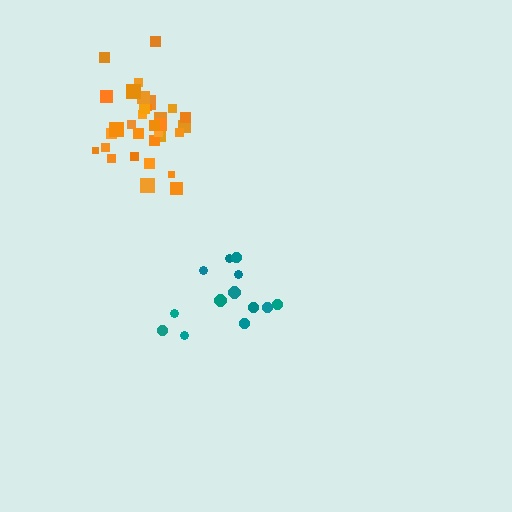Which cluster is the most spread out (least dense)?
Teal.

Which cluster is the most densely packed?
Orange.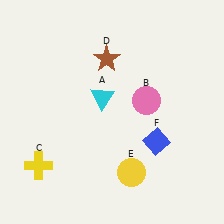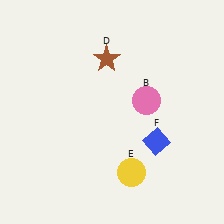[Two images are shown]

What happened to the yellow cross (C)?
The yellow cross (C) was removed in Image 2. It was in the bottom-left area of Image 1.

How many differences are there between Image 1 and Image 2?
There are 2 differences between the two images.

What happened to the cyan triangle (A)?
The cyan triangle (A) was removed in Image 2. It was in the top-left area of Image 1.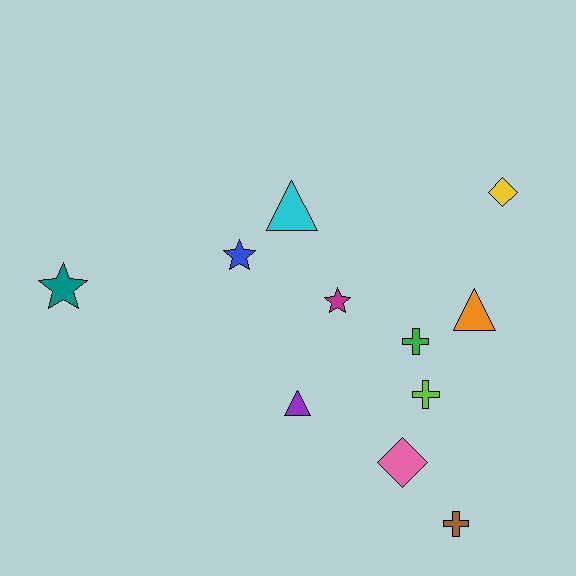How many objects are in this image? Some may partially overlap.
There are 11 objects.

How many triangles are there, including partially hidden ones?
There are 3 triangles.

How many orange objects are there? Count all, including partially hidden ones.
There is 1 orange object.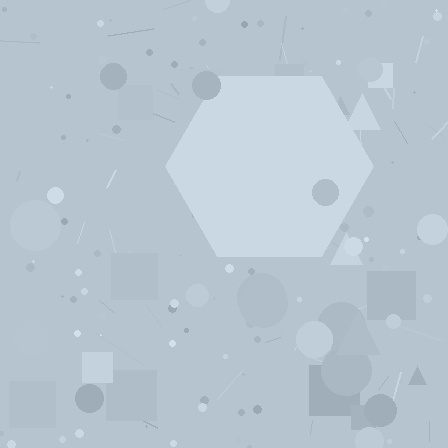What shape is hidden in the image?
A hexagon is hidden in the image.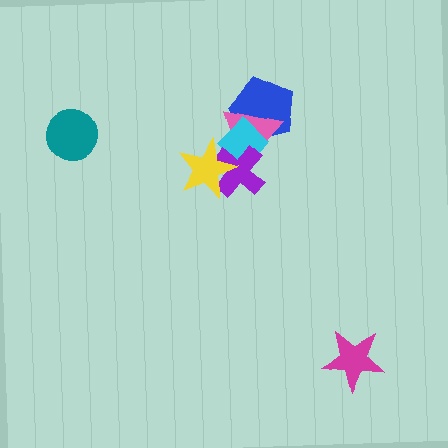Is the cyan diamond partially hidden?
Yes, it is partially covered by another shape.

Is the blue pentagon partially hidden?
Yes, it is partially covered by another shape.